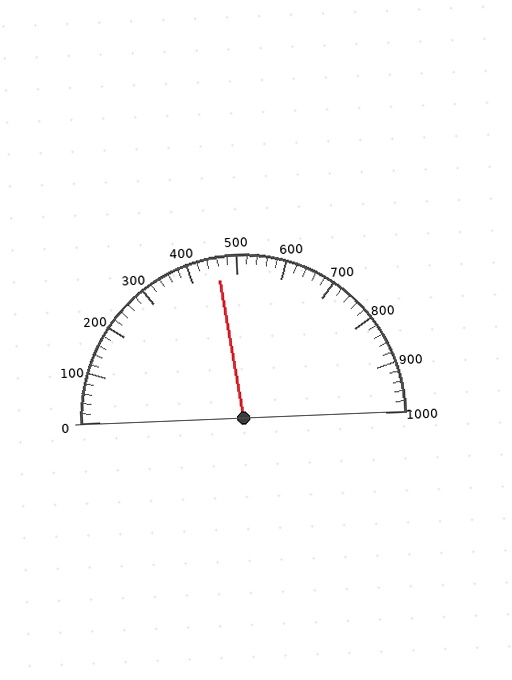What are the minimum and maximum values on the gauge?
The gauge ranges from 0 to 1000.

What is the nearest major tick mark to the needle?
The nearest major tick mark is 500.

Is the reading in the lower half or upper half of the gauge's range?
The reading is in the lower half of the range (0 to 1000).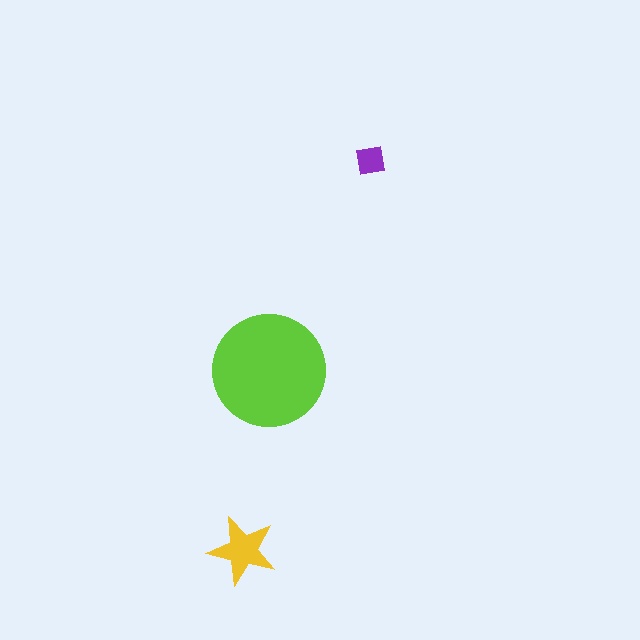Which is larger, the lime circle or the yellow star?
The lime circle.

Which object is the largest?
The lime circle.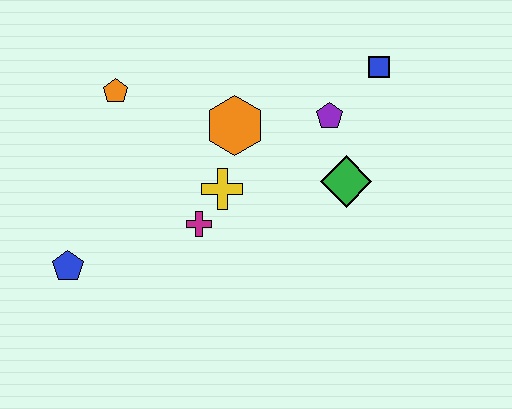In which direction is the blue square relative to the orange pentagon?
The blue square is to the right of the orange pentagon.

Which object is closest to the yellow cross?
The magenta cross is closest to the yellow cross.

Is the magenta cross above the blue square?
No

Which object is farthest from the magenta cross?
The blue square is farthest from the magenta cross.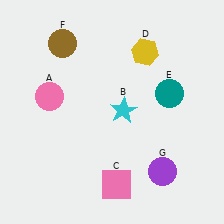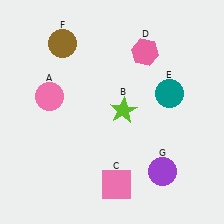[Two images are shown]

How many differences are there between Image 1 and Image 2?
There are 2 differences between the two images.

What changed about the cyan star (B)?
In Image 1, B is cyan. In Image 2, it changed to lime.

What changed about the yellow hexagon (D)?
In Image 1, D is yellow. In Image 2, it changed to pink.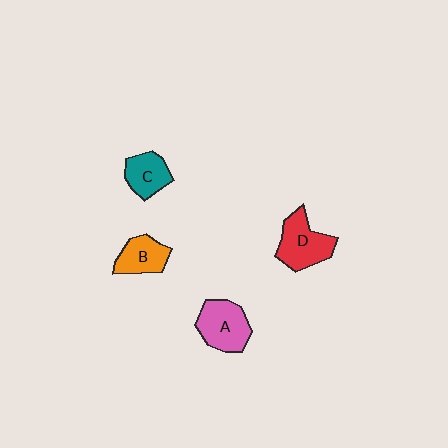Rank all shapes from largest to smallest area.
From largest to smallest: D (red), A (pink), B (orange), C (teal).